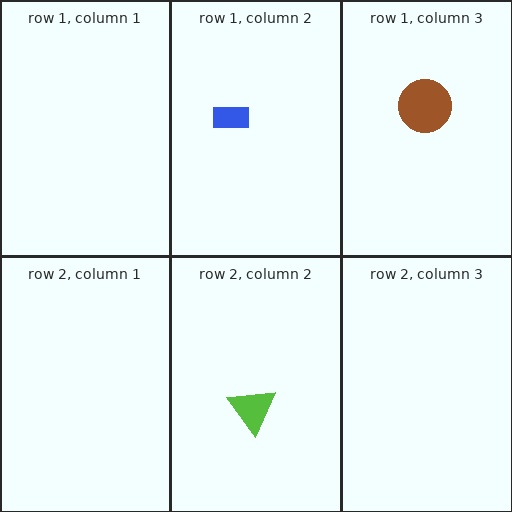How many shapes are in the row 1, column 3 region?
1.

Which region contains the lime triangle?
The row 2, column 2 region.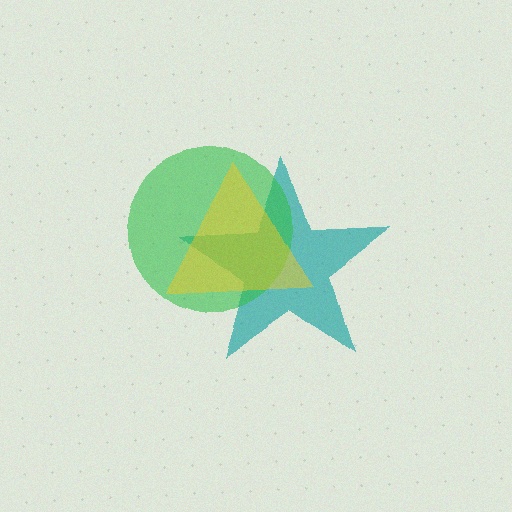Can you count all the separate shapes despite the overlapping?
Yes, there are 3 separate shapes.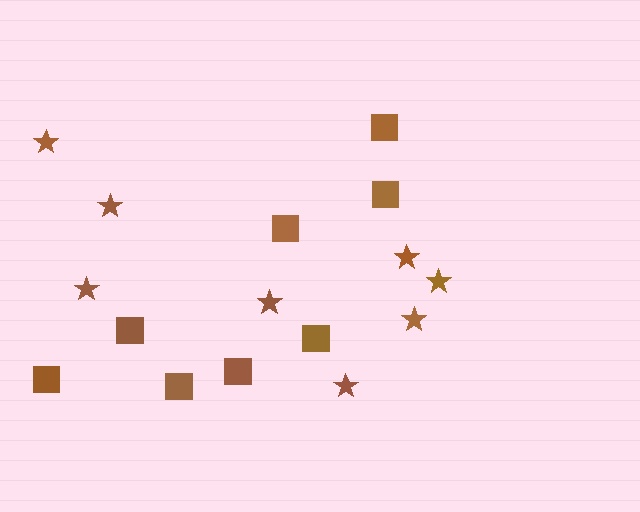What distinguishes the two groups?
There are 2 groups: one group of squares (8) and one group of stars (8).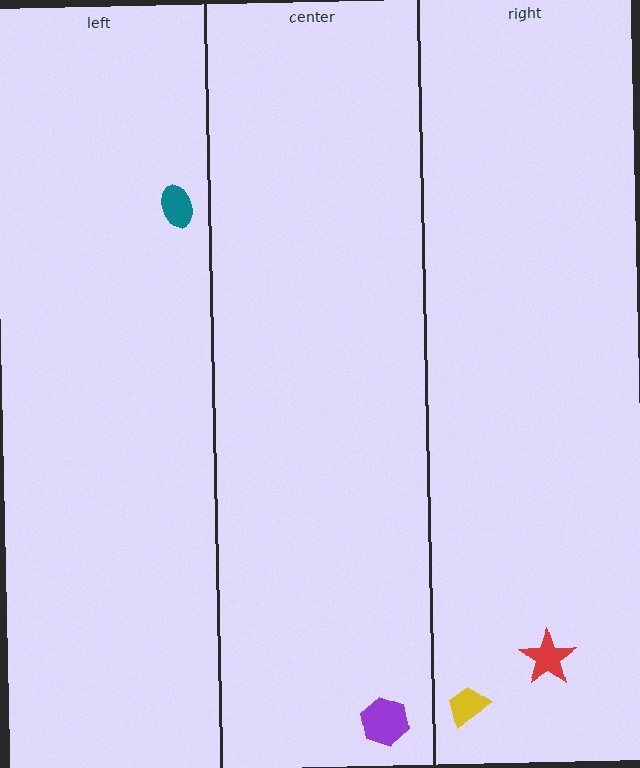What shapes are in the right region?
The red star, the yellow trapezoid.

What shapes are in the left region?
The teal ellipse.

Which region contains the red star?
The right region.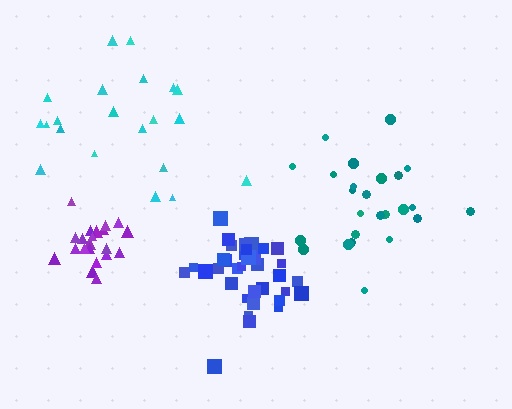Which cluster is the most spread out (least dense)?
Cyan.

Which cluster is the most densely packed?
Blue.